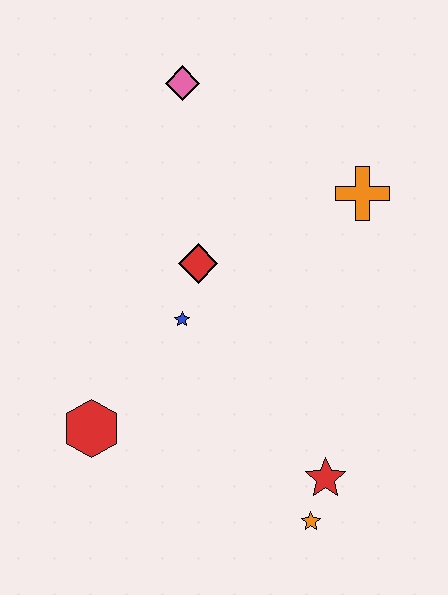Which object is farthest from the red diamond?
The orange star is farthest from the red diamond.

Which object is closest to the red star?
The orange star is closest to the red star.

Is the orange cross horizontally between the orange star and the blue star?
No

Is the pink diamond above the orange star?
Yes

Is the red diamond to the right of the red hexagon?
Yes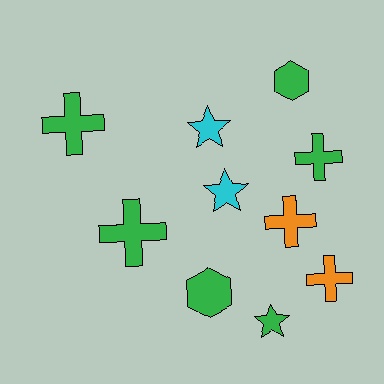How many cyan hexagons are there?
There are no cyan hexagons.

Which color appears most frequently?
Green, with 6 objects.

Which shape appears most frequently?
Cross, with 5 objects.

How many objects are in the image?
There are 10 objects.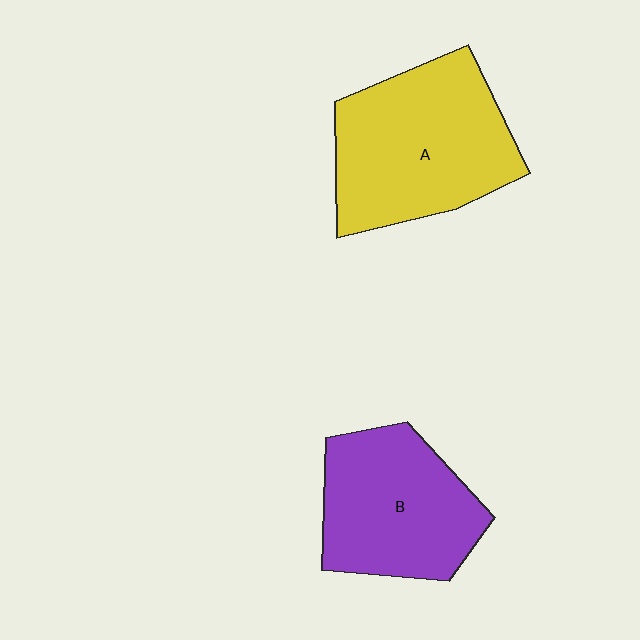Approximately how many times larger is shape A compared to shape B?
Approximately 1.2 times.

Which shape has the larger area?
Shape A (yellow).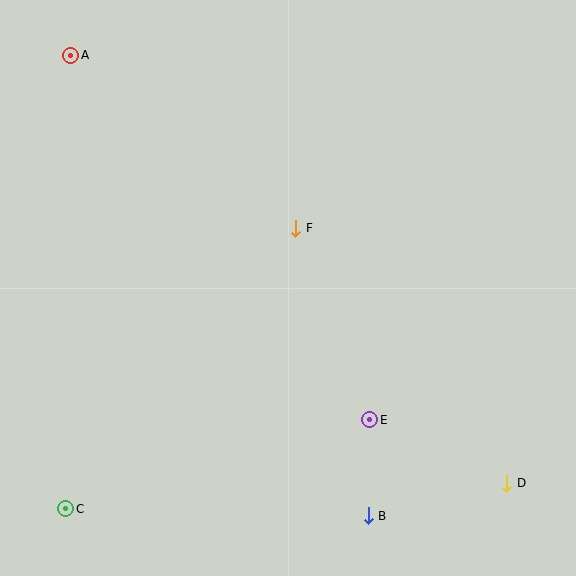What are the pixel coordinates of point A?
Point A is at (71, 55).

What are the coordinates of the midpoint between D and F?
The midpoint between D and F is at (401, 356).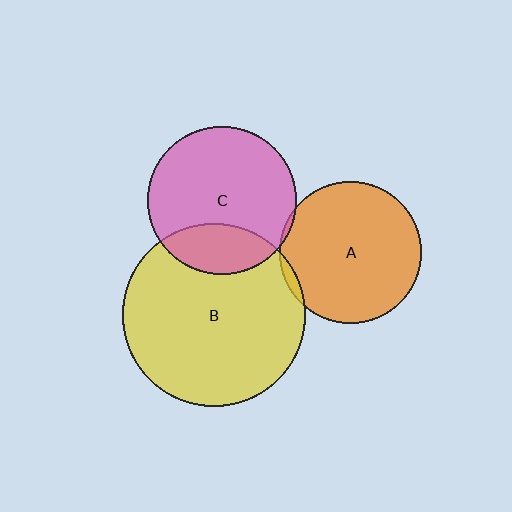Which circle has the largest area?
Circle B (yellow).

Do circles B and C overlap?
Yes.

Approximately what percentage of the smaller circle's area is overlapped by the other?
Approximately 25%.